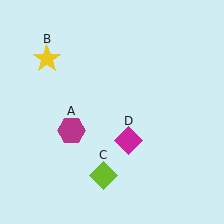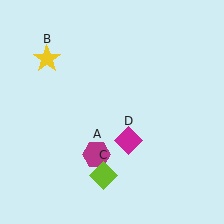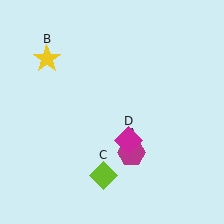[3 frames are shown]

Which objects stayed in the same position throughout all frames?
Yellow star (object B) and lime diamond (object C) and magenta diamond (object D) remained stationary.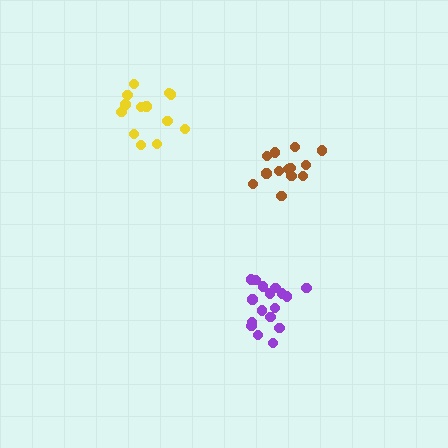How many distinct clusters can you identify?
There are 3 distinct clusters.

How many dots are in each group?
Group 1: 13 dots, Group 2: 13 dots, Group 3: 17 dots (43 total).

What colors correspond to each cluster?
The clusters are colored: brown, yellow, purple.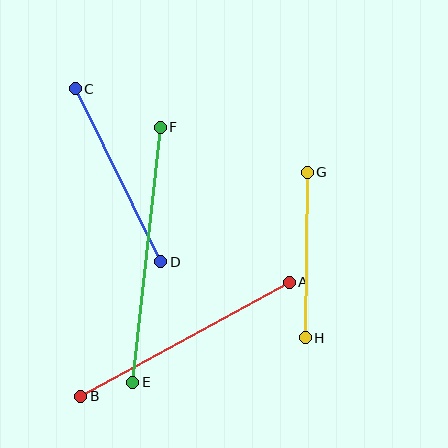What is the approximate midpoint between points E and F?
The midpoint is at approximately (146, 255) pixels.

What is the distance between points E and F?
The distance is approximately 257 pixels.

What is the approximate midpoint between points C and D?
The midpoint is at approximately (118, 175) pixels.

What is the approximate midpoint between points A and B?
The midpoint is at approximately (185, 339) pixels.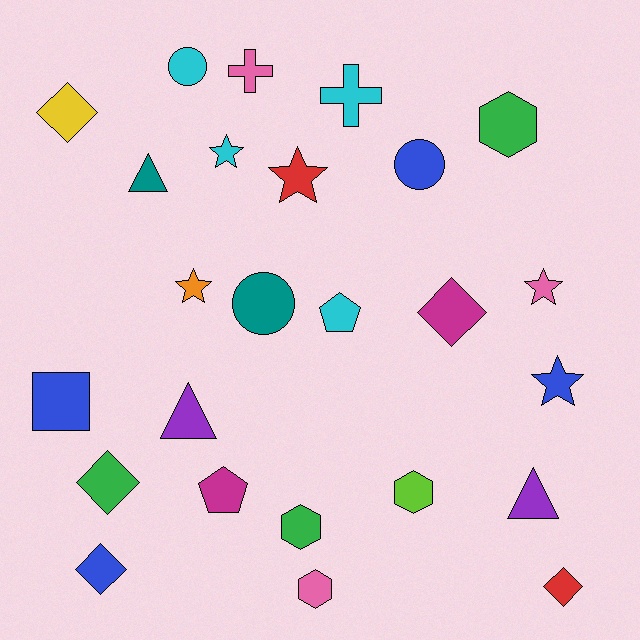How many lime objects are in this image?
There is 1 lime object.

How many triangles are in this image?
There are 3 triangles.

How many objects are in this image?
There are 25 objects.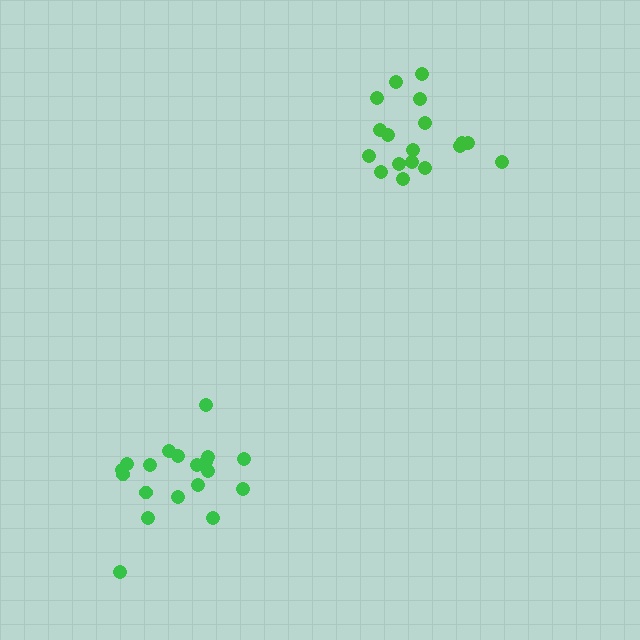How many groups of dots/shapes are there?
There are 2 groups.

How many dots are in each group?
Group 1: 19 dots, Group 2: 18 dots (37 total).